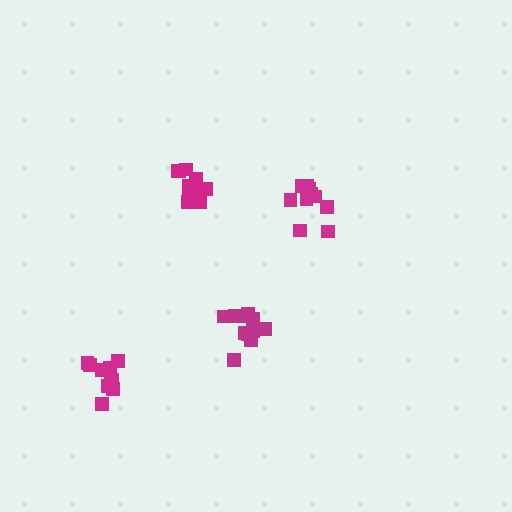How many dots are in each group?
Group 1: 11 dots, Group 2: 11 dots, Group 3: 10 dots, Group 4: 10 dots (42 total).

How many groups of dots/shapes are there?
There are 4 groups.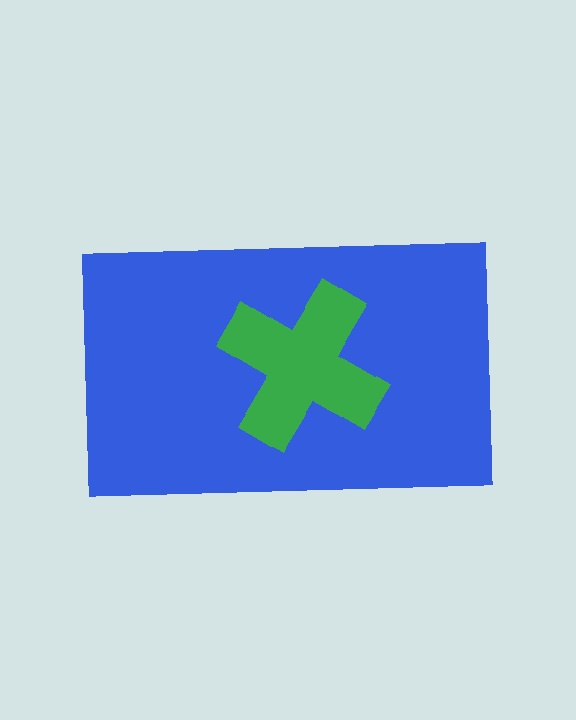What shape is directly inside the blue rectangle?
The green cross.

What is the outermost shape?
The blue rectangle.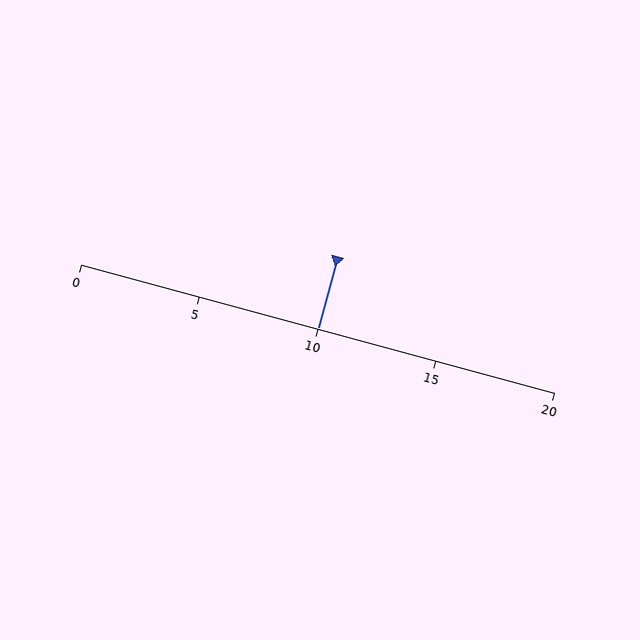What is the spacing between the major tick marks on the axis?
The major ticks are spaced 5 apart.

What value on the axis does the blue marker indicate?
The marker indicates approximately 10.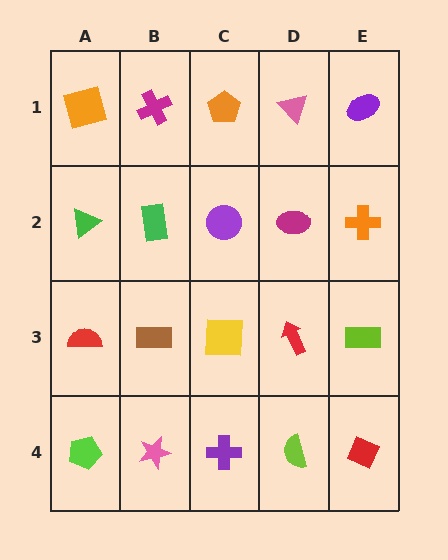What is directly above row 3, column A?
A green triangle.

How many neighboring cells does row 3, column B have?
4.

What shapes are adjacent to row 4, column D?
A red arrow (row 3, column D), a purple cross (row 4, column C), a red diamond (row 4, column E).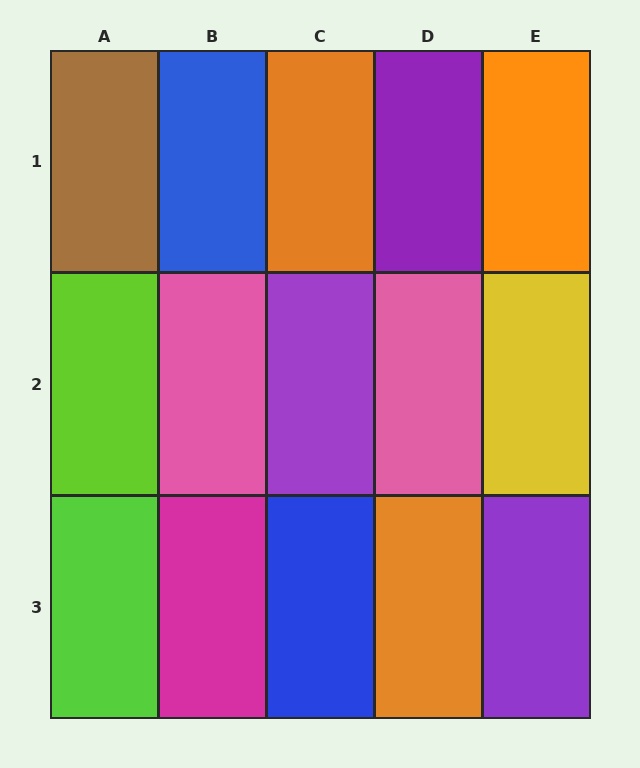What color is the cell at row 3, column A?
Lime.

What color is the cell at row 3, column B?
Magenta.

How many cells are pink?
2 cells are pink.